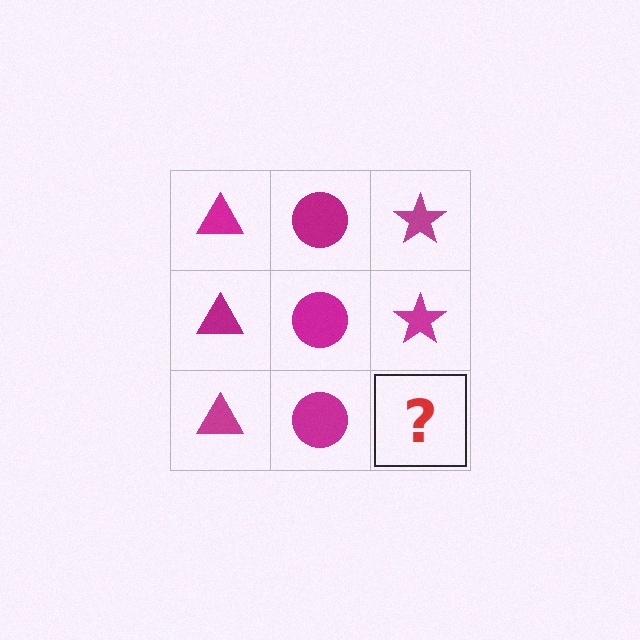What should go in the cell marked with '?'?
The missing cell should contain a magenta star.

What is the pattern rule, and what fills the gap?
The rule is that each column has a consistent shape. The gap should be filled with a magenta star.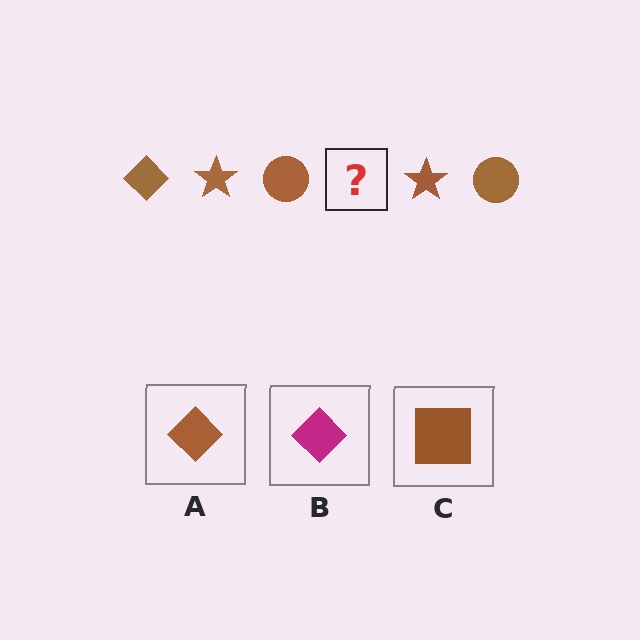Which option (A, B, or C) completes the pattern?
A.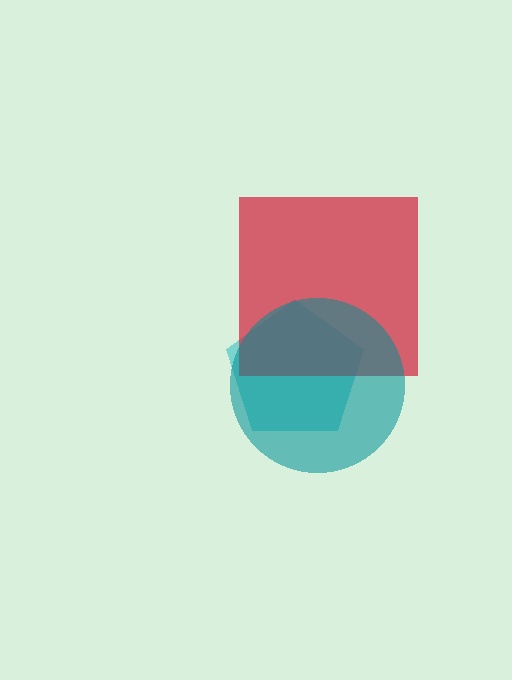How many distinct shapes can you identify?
There are 3 distinct shapes: a cyan pentagon, a red square, a teal circle.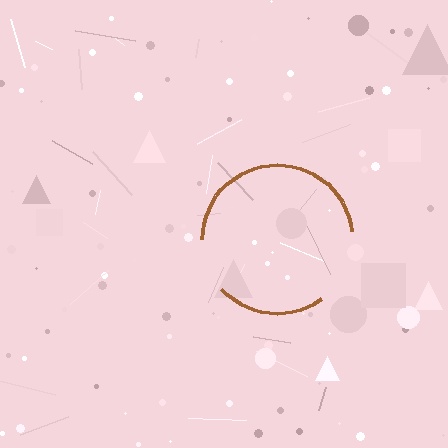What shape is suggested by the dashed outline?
The dashed outline suggests a circle.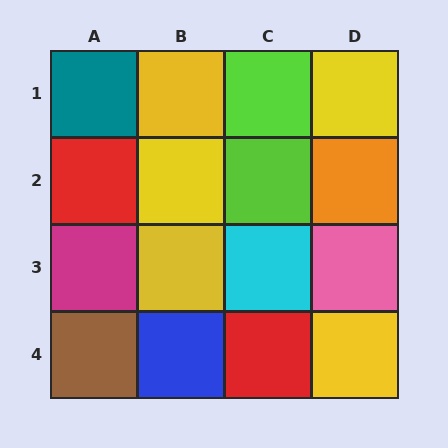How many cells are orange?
1 cell is orange.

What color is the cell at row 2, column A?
Red.